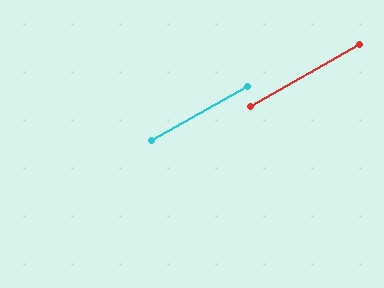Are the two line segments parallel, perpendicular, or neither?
Parallel — their directions differ by only 0.6°.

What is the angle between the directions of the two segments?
Approximately 1 degree.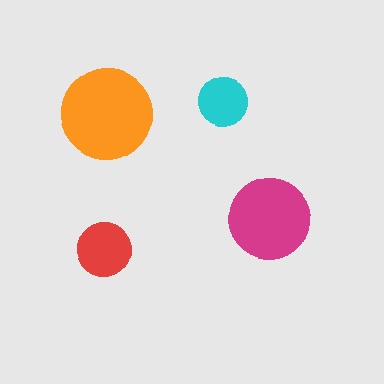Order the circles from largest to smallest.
the orange one, the magenta one, the red one, the cyan one.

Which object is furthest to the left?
The orange circle is leftmost.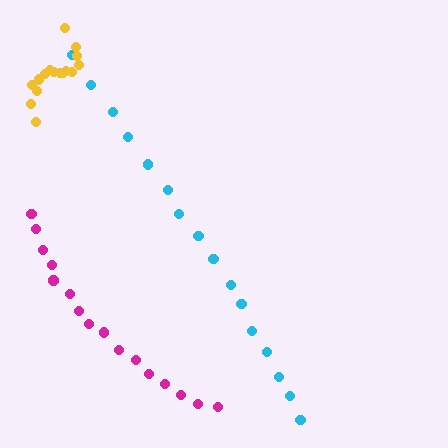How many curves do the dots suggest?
There are 3 distinct paths.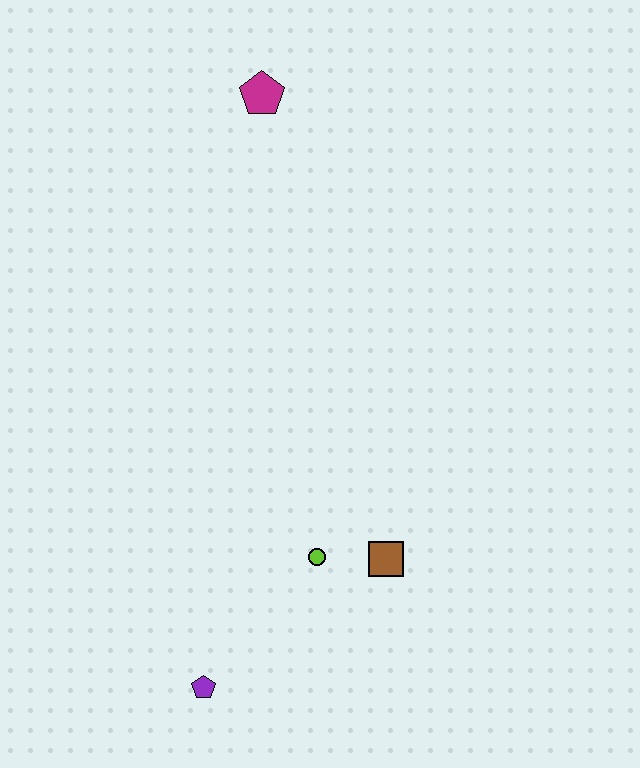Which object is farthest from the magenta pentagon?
The purple pentagon is farthest from the magenta pentagon.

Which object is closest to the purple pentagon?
The lime circle is closest to the purple pentagon.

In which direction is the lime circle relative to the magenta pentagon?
The lime circle is below the magenta pentagon.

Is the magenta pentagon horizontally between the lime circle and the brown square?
No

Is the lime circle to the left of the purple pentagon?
No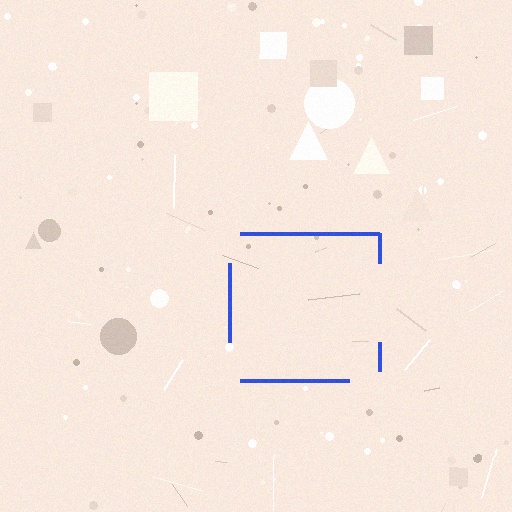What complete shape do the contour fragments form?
The contour fragments form a square.